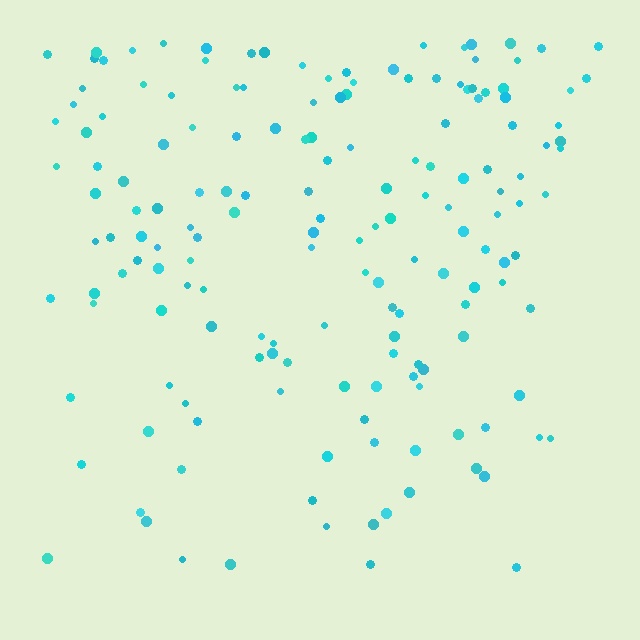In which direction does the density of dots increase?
From bottom to top, with the top side densest.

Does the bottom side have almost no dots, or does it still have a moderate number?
Still a moderate number, just noticeably fewer than the top.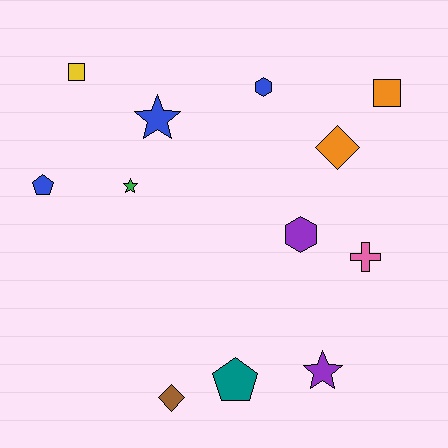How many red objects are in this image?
There are no red objects.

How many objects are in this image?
There are 12 objects.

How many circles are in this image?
There are no circles.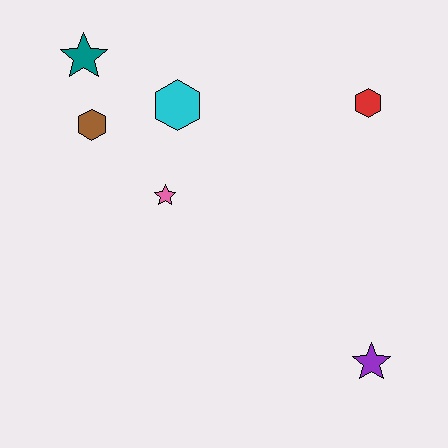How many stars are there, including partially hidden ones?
There are 3 stars.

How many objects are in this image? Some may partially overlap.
There are 6 objects.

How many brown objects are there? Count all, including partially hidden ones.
There is 1 brown object.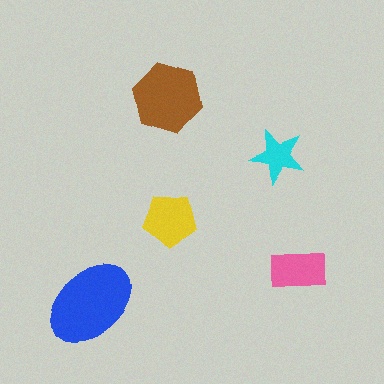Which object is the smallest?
The cyan star.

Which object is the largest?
The blue ellipse.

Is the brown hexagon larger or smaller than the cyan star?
Larger.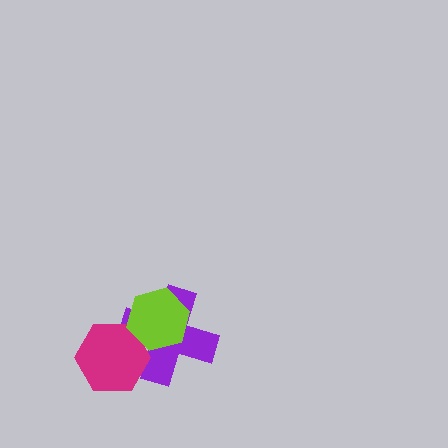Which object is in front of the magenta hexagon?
The lime hexagon is in front of the magenta hexagon.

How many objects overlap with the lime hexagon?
2 objects overlap with the lime hexagon.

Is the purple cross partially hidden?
Yes, it is partially covered by another shape.